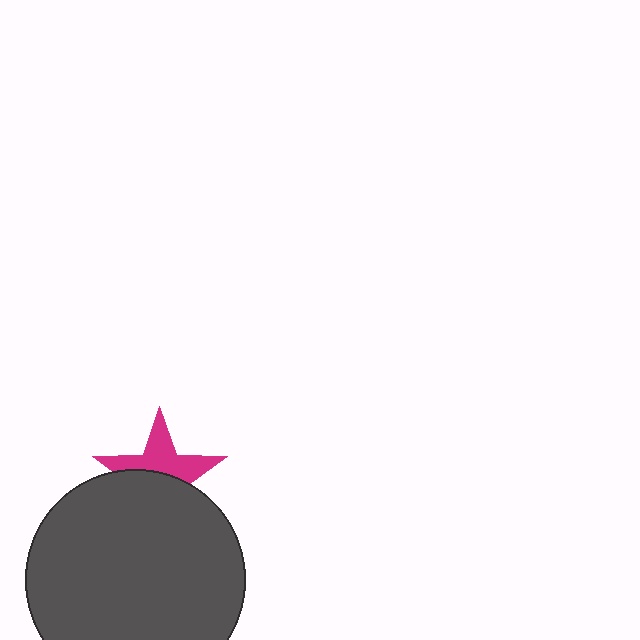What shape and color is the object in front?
The object in front is a dark gray circle.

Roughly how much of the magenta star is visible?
About half of it is visible (roughly 48%).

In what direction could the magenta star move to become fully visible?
The magenta star could move up. That would shift it out from behind the dark gray circle entirely.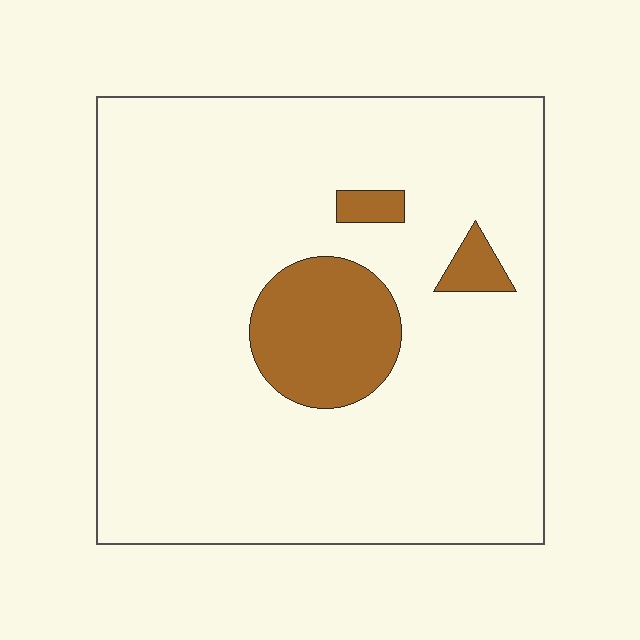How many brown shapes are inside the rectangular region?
3.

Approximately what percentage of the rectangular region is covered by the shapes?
Approximately 10%.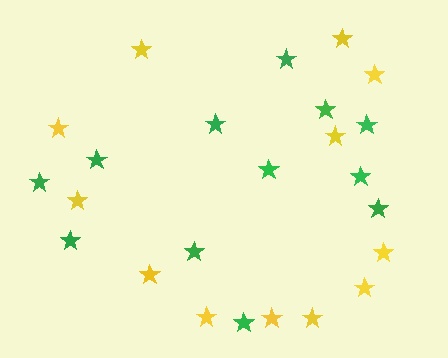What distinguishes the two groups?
There are 2 groups: one group of yellow stars (12) and one group of green stars (12).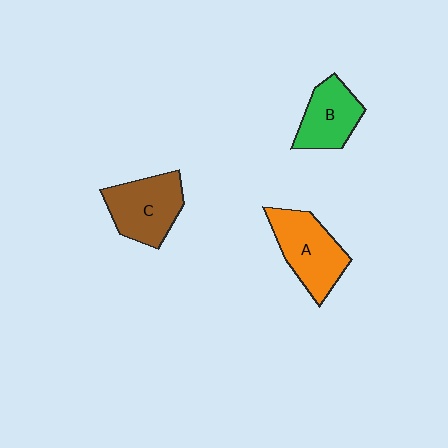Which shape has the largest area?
Shape A (orange).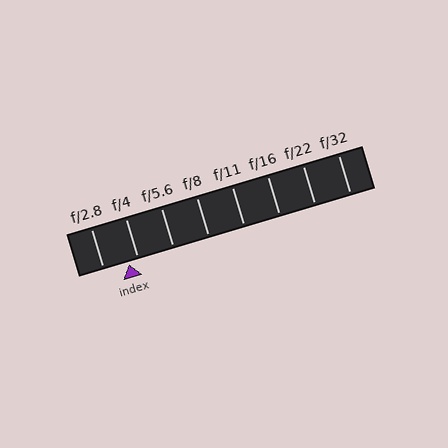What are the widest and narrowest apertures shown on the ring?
The widest aperture shown is f/2.8 and the narrowest is f/32.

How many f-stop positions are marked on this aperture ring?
There are 8 f-stop positions marked.